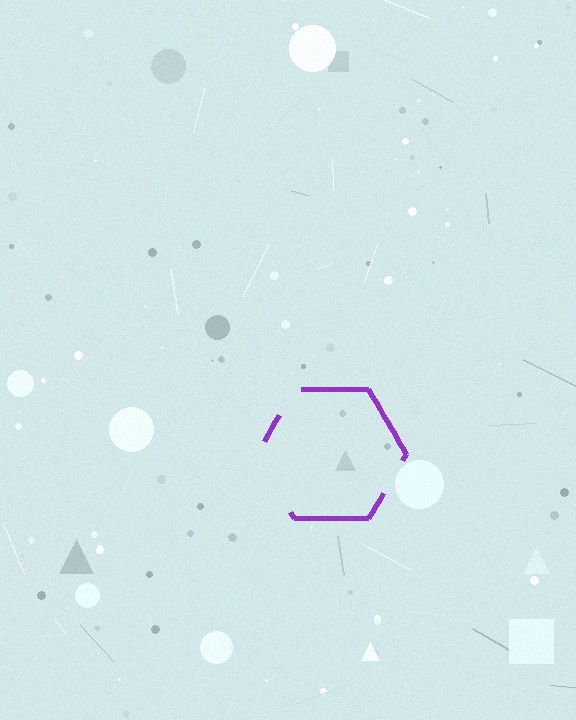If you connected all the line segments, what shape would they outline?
They would outline a hexagon.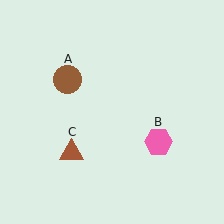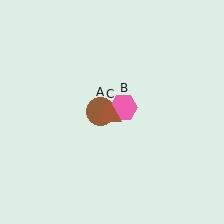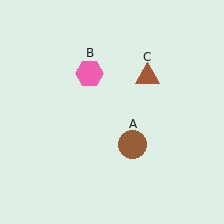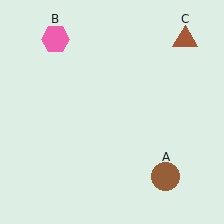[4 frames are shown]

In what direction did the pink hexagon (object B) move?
The pink hexagon (object B) moved up and to the left.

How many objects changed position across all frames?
3 objects changed position: brown circle (object A), pink hexagon (object B), brown triangle (object C).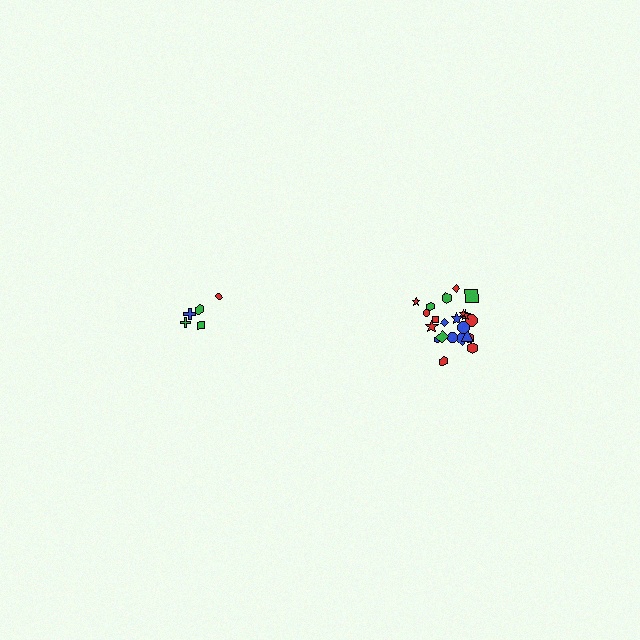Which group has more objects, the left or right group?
The right group.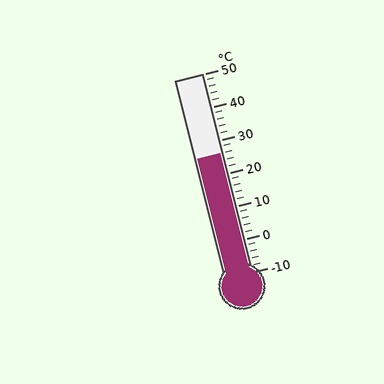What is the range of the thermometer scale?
The thermometer scale ranges from -10°C to 50°C.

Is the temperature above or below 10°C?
The temperature is above 10°C.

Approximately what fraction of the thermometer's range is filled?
The thermometer is filled to approximately 60% of its range.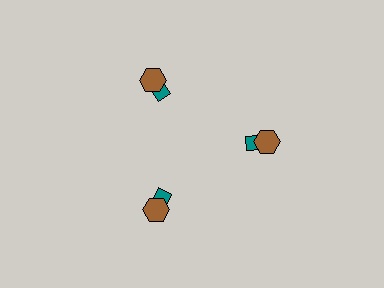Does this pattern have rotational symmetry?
Yes, this pattern has 3-fold rotational symmetry. It looks the same after rotating 120 degrees around the center.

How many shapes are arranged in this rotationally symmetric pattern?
There are 6 shapes, arranged in 3 groups of 2.